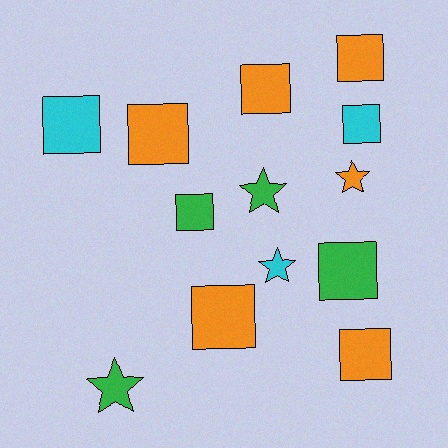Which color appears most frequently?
Orange, with 6 objects.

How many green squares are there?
There are 2 green squares.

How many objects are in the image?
There are 13 objects.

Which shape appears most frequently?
Square, with 9 objects.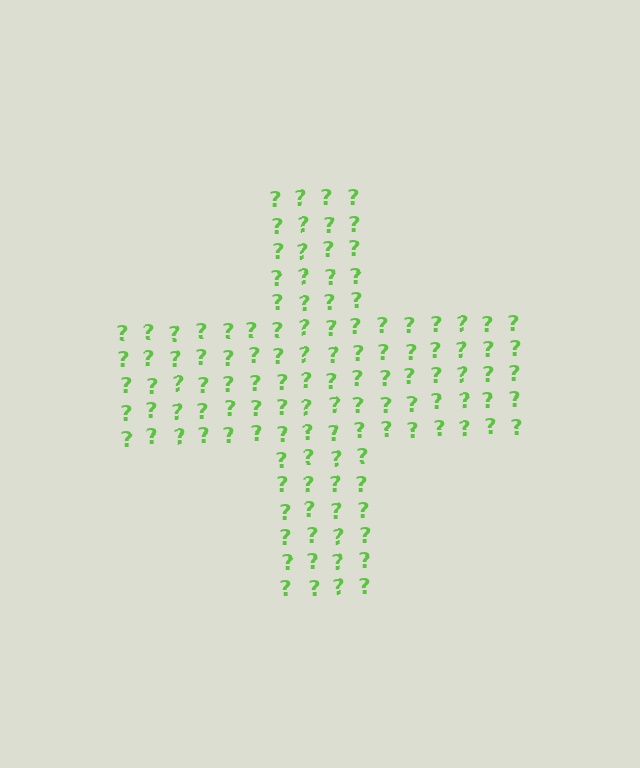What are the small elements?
The small elements are question marks.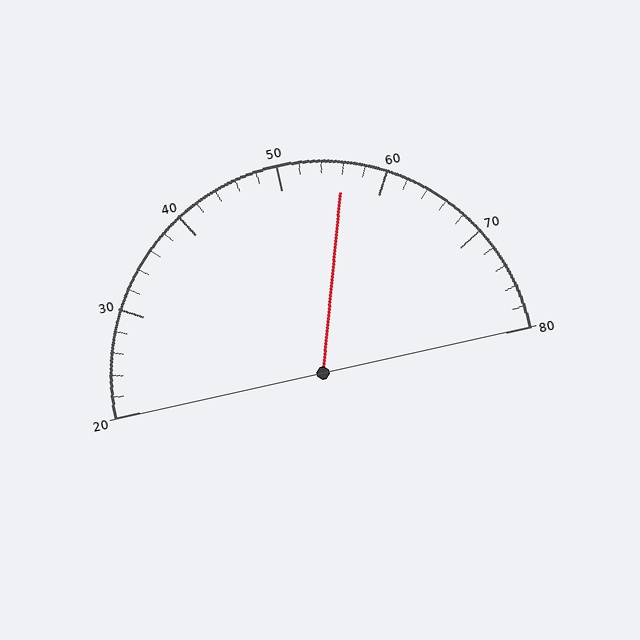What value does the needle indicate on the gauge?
The needle indicates approximately 56.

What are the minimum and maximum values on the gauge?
The gauge ranges from 20 to 80.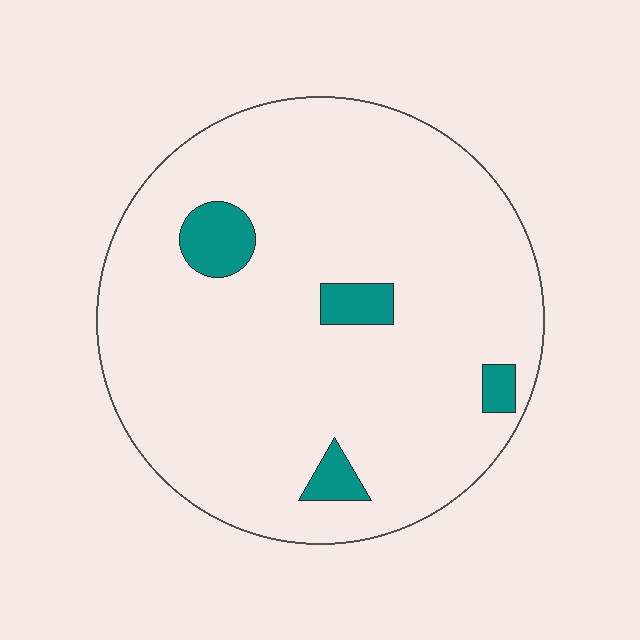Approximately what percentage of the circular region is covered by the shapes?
Approximately 5%.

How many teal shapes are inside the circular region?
4.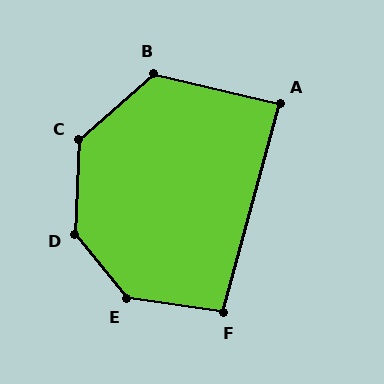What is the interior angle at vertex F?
Approximately 97 degrees (obtuse).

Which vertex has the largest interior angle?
D, at approximately 138 degrees.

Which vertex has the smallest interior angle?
A, at approximately 88 degrees.